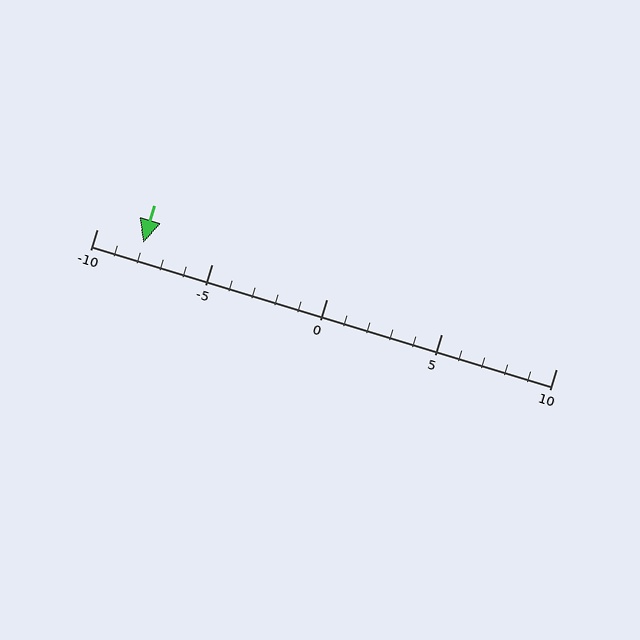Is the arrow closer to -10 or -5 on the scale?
The arrow is closer to -10.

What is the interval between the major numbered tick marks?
The major tick marks are spaced 5 units apart.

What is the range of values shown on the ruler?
The ruler shows values from -10 to 10.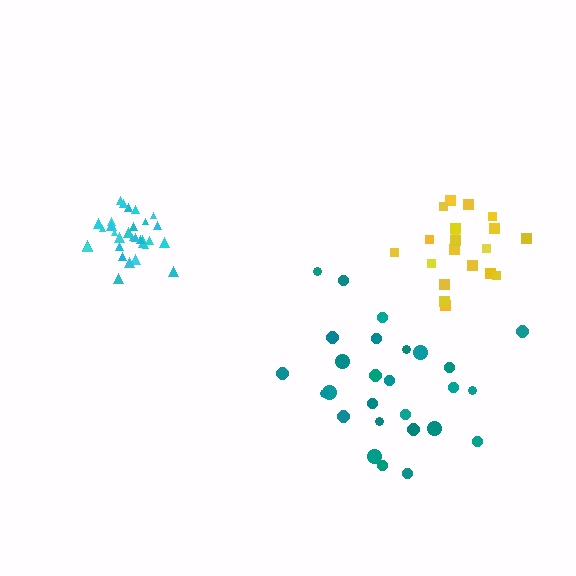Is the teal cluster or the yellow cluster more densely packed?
Yellow.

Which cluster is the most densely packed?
Cyan.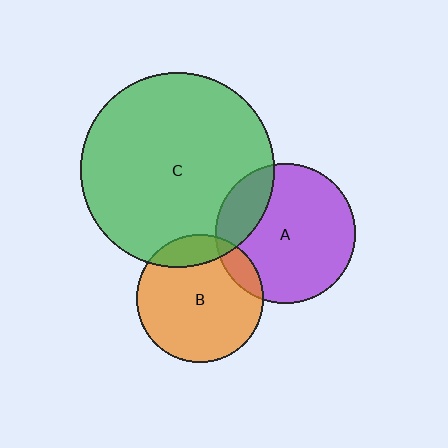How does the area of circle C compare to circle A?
Approximately 1.9 times.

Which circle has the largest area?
Circle C (green).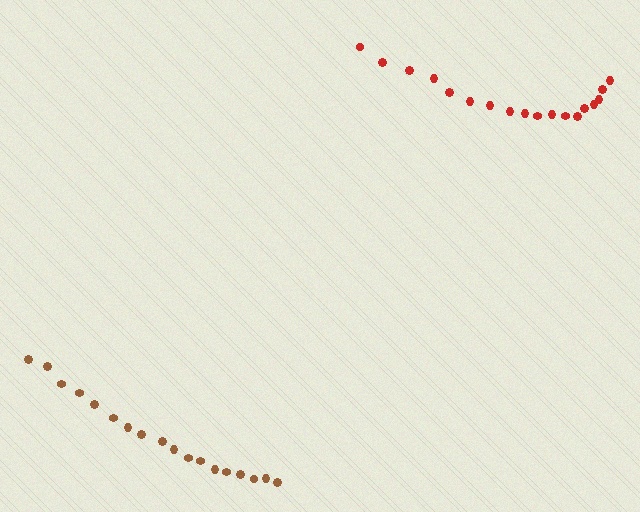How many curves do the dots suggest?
There are 2 distinct paths.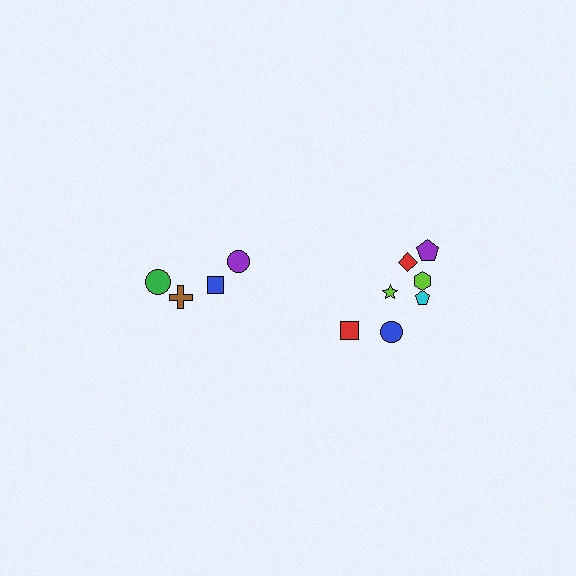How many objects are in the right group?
There are 7 objects.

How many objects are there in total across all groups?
There are 11 objects.